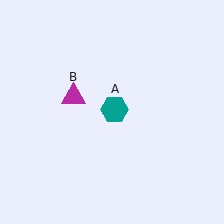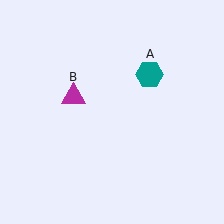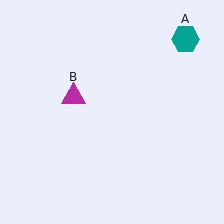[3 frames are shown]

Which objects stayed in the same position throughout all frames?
Magenta triangle (object B) remained stationary.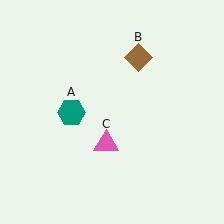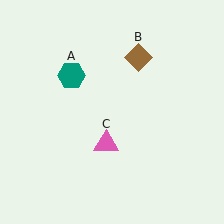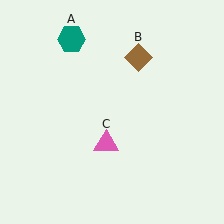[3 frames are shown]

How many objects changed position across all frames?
1 object changed position: teal hexagon (object A).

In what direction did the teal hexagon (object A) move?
The teal hexagon (object A) moved up.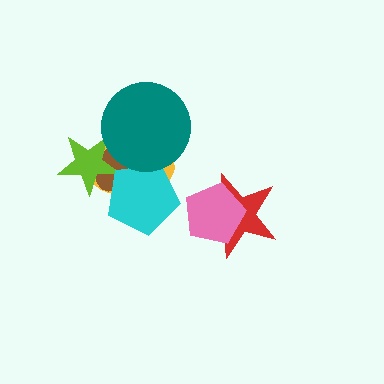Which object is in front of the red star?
The pink pentagon is in front of the red star.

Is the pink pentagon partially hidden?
No, no other shape covers it.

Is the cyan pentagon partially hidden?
Yes, it is partially covered by another shape.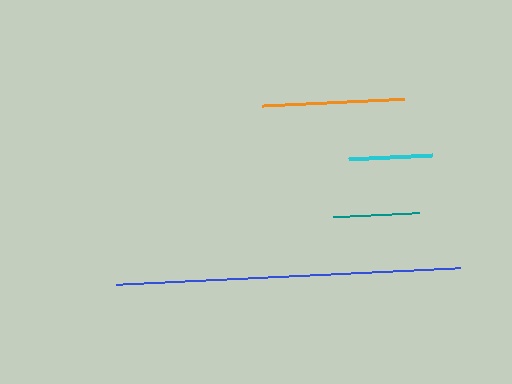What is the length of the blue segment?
The blue segment is approximately 344 pixels long.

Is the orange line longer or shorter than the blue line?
The blue line is longer than the orange line.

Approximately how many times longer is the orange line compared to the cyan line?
The orange line is approximately 1.7 times the length of the cyan line.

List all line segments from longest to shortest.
From longest to shortest: blue, orange, teal, cyan.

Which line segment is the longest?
The blue line is the longest at approximately 344 pixels.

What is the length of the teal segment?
The teal segment is approximately 86 pixels long.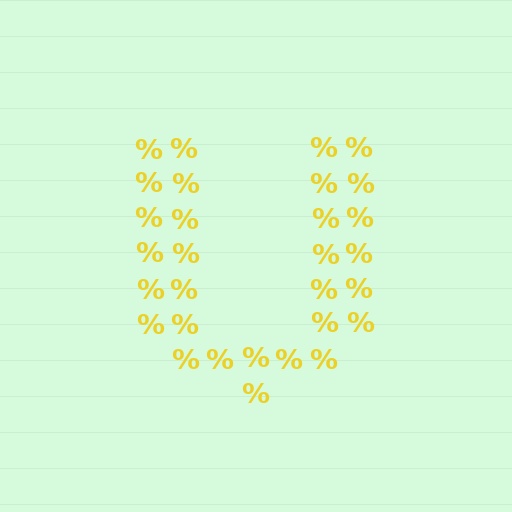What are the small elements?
The small elements are percent signs.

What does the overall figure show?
The overall figure shows the letter U.